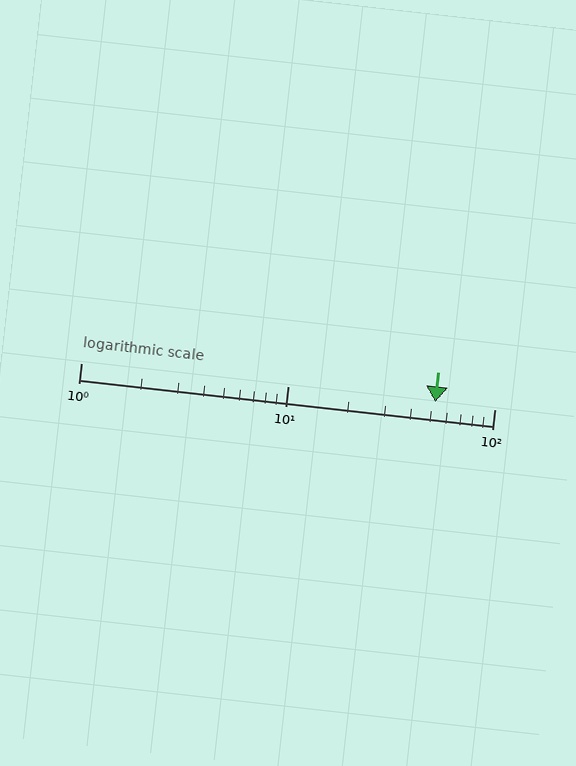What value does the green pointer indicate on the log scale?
The pointer indicates approximately 52.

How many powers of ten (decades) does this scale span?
The scale spans 2 decades, from 1 to 100.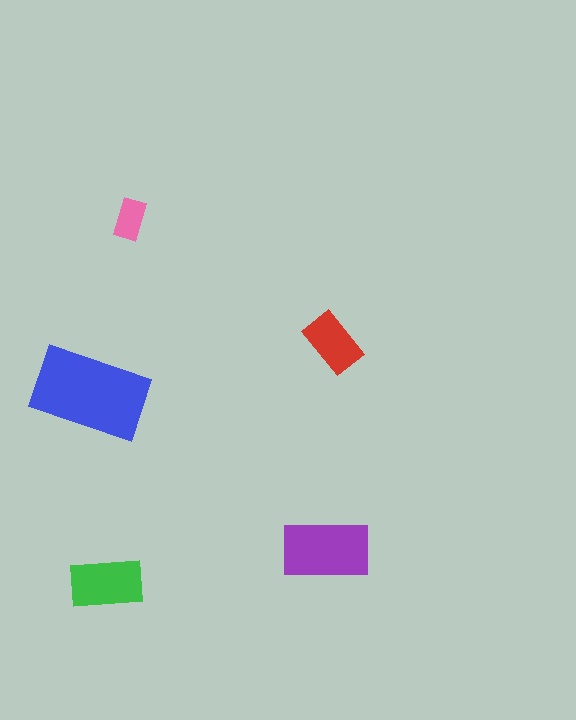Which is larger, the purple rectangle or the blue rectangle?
The blue one.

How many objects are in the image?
There are 5 objects in the image.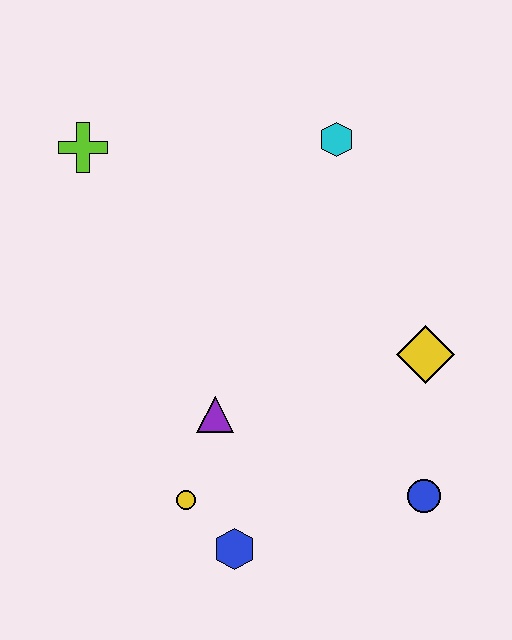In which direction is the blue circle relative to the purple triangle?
The blue circle is to the right of the purple triangle.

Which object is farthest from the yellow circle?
The cyan hexagon is farthest from the yellow circle.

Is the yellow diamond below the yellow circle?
No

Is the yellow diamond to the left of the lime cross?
No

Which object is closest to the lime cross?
The cyan hexagon is closest to the lime cross.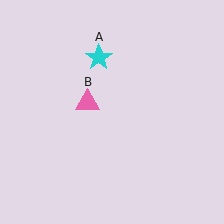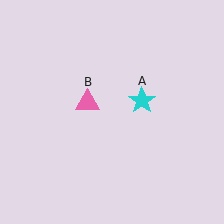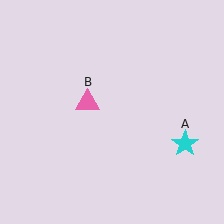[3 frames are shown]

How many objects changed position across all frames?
1 object changed position: cyan star (object A).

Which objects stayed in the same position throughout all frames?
Pink triangle (object B) remained stationary.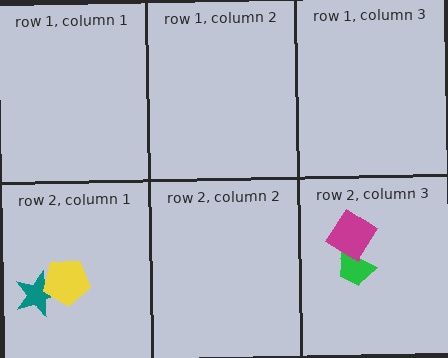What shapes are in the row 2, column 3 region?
The green trapezoid, the magenta diamond.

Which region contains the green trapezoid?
The row 2, column 3 region.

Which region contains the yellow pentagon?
The row 2, column 1 region.